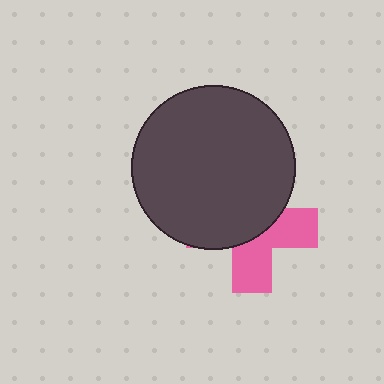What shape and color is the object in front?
The object in front is a dark gray circle.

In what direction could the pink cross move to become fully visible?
The pink cross could move down. That would shift it out from behind the dark gray circle entirely.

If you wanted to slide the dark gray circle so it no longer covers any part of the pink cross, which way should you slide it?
Slide it up — that is the most direct way to separate the two shapes.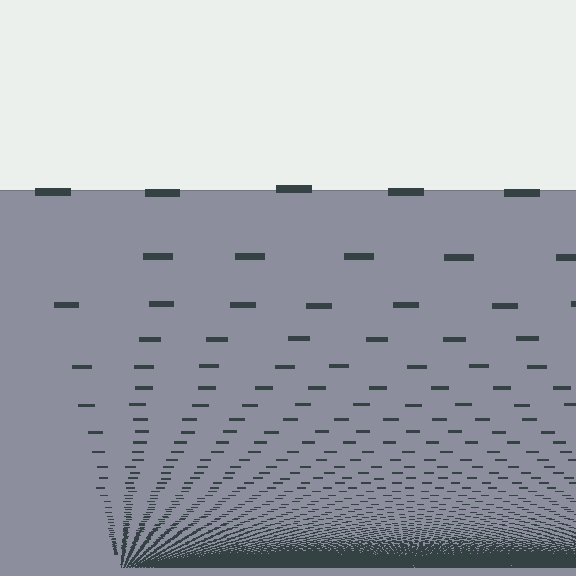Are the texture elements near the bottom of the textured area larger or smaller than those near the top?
Smaller. The gradient is inverted — elements near the bottom are smaller and denser.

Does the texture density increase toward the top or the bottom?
Density increases toward the bottom.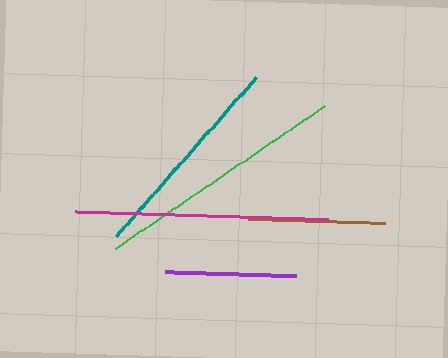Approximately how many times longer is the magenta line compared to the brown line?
The magenta line is approximately 1.8 times the length of the brown line.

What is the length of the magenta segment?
The magenta segment is approximately 254 pixels long.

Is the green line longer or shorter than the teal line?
The green line is longer than the teal line.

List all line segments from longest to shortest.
From longest to shortest: magenta, green, teal, brown, purple.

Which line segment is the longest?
The magenta line is the longest at approximately 254 pixels.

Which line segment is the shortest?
The purple line is the shortest at approximately 131 pixels.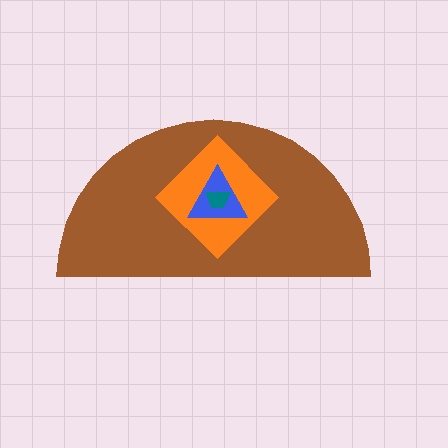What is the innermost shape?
The teal trapezoid.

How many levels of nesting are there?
4.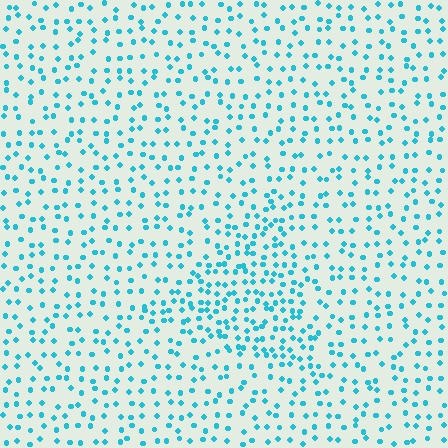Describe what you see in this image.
The image contains small cyan elements arranged at two different densities. A triangle-shaped region is visible where the elements are more densely packed than the surrounding area.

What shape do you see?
I see a triangle.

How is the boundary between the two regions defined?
The boundary is defined by a change in element density (approximately 1.8x ratio). All elements are the same color, size, and shape.